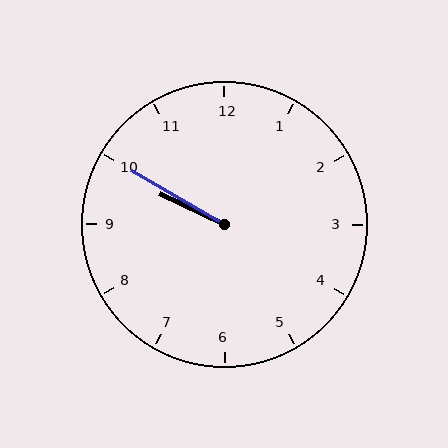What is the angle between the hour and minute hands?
Approximately 5 degrees.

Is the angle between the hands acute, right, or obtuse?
It is acute.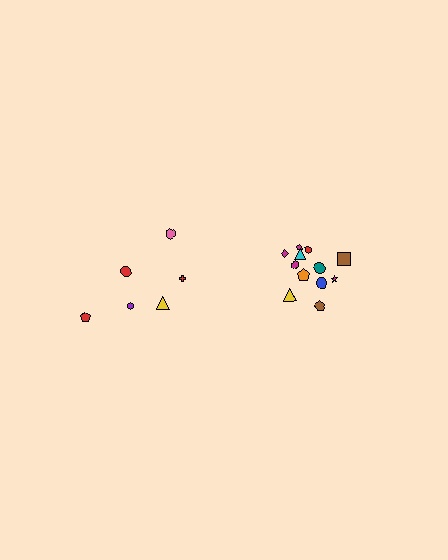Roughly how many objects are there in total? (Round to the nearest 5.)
Roughly 20 objects in total.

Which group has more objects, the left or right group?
The right group.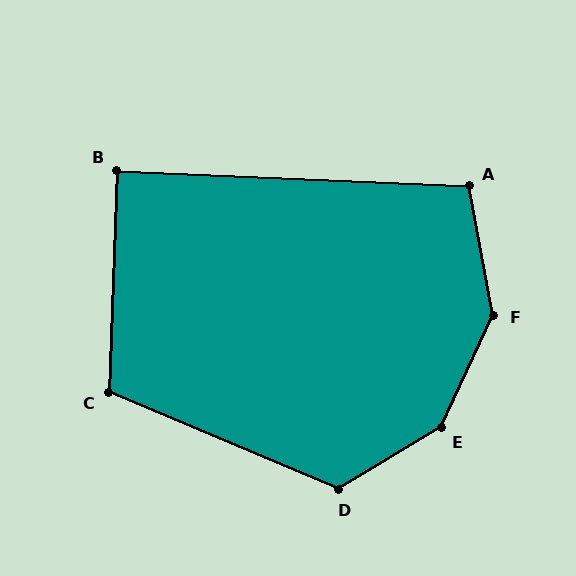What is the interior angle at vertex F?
Approximately 144 degrees (obtuse).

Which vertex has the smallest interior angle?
B, at approximately 90 degrees.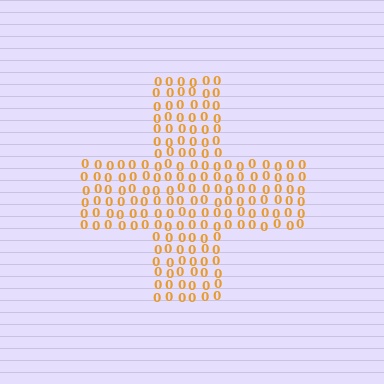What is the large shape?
The large shape is a cross.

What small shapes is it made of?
It is made of small digit 0's.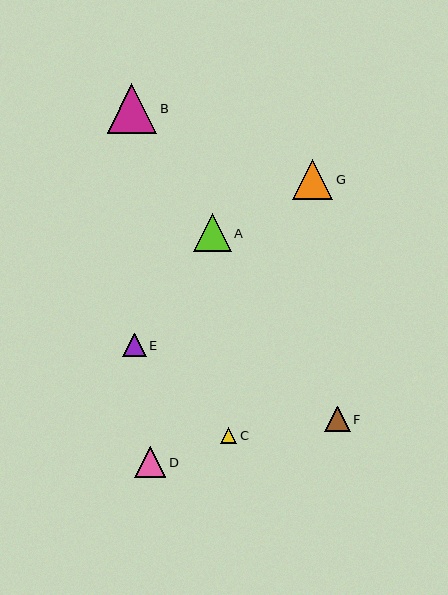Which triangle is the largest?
Triangle B is the largest with a size of approximately 49 pixels.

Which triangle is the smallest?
Triangle C is the smallest with a size of approximately 17 pixels.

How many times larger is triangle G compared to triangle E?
Triangle G is approximately 1.7 times the size of triangle E.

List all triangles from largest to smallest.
From largest to smallest: B, G, A, D, F, E, C.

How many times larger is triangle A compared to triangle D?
Triangle A is approximately 1.2 times the size of triangle D.